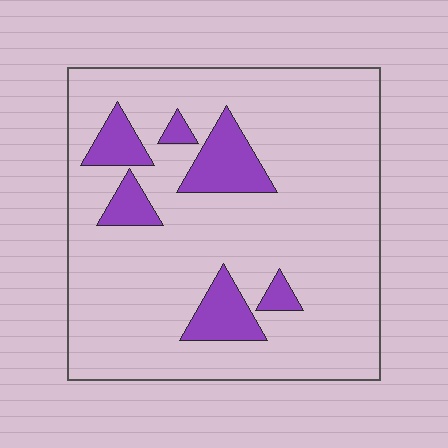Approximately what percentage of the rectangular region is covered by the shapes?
Approximately 15%.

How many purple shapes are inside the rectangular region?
6.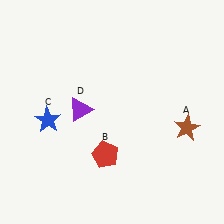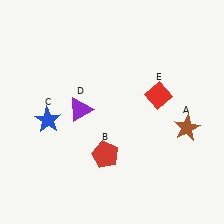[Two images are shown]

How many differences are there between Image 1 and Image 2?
There is 1 difference between the two images.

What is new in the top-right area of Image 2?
A red diamond (E) was added in the top-right area of Image 2.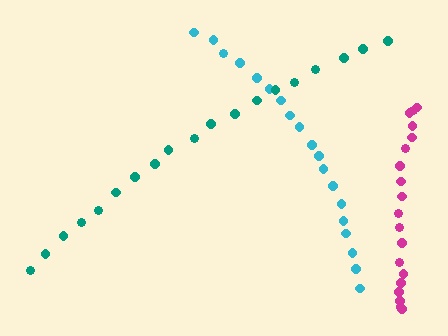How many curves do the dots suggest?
There are 3 distinct paths.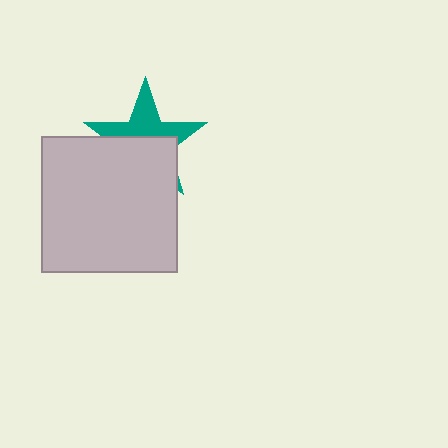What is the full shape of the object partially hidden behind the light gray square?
The partially hidden object is a teal star.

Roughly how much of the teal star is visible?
About half of it is visible (roughly 46%).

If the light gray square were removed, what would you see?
You would see the complete teal star.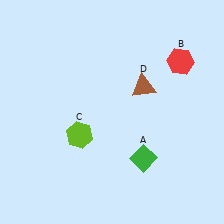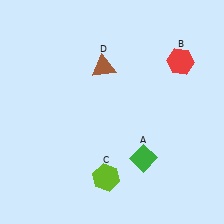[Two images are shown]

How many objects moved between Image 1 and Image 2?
2 objects moved between the two images.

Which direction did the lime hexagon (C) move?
The lime hexagon (C) moved down.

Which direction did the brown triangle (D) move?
The brown triangle (D) moved left.